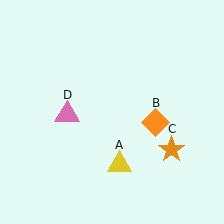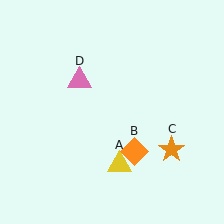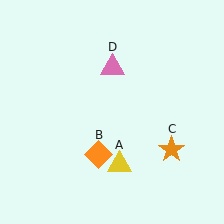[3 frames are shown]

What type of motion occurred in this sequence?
The orange diamond (object B), pink triangle (object D) rotated clockwise around the center of the scene.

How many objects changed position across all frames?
2 objects changed position: orange diamond (object B), pink triangle (object D).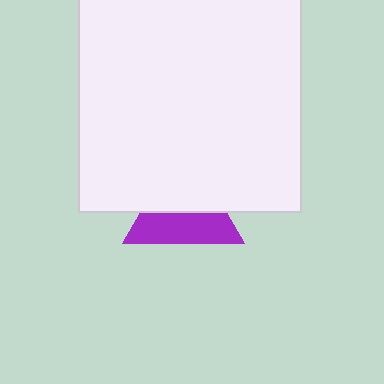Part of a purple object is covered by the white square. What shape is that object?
It is a triangle.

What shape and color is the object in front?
The object in front is a white square.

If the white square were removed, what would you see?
You would see the complete purple triangle.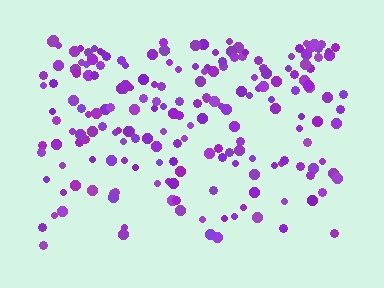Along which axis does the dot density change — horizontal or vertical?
Vertical.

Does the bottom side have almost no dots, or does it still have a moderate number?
Still a moderate number, just noticeably fewer than the top.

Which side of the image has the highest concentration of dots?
The top.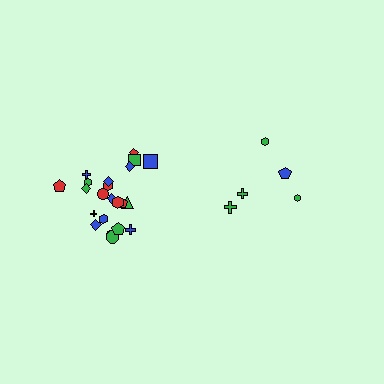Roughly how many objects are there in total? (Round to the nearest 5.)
Roughly 25 objects in total.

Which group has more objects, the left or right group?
The left group.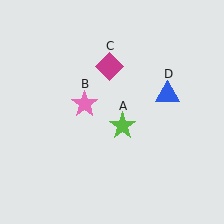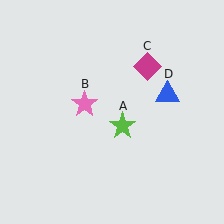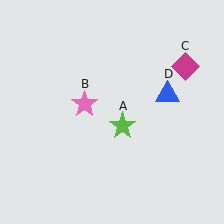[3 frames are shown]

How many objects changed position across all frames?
1 object changed position: magenta diamond (object C).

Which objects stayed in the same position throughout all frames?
Lime star (object A) and pink star (object B) and blue triangle (object D) remained stationary.